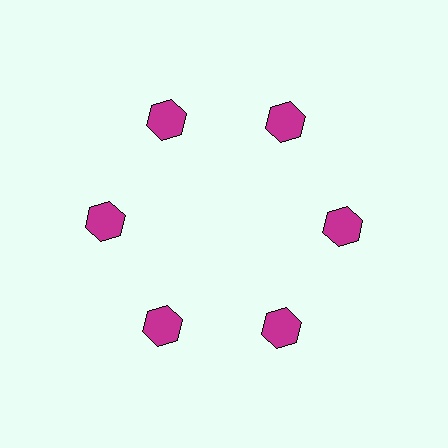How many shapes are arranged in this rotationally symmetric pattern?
There are 6 shapes, arranged in 6 groups of 1.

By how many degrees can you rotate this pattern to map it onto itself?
The pattern maps onto itself every 60 degrees of rotation.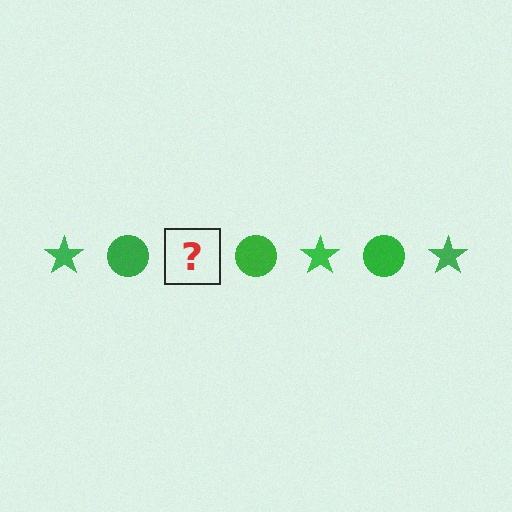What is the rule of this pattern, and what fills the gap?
The rule is that the pattern cycles through star, circle shapes in green. The gap should be filled with a green star.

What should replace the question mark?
The question mark should be replaced with a green star.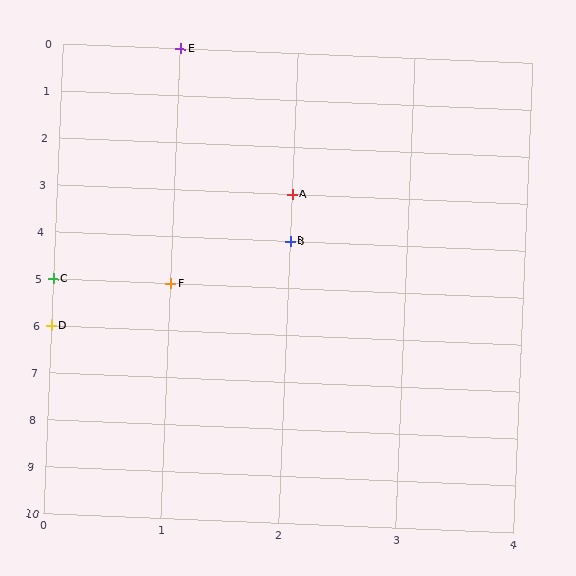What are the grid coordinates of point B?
Point B is at grid coordinates (2, 4).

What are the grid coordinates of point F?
Point F is at grid coordinates (1, 5).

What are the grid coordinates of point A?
Point A is at grid coordinates (2, 3).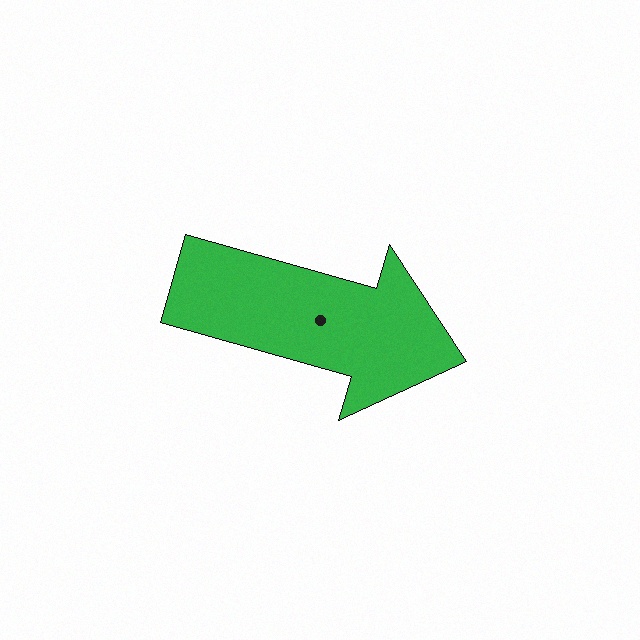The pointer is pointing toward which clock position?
Roughly 4 o'clock.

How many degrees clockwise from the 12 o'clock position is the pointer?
Approximately 106 degrees.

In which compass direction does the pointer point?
East.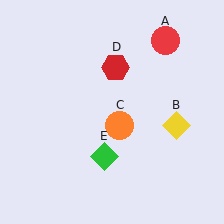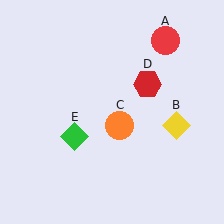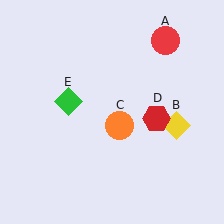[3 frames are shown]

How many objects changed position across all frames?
2 objects changed position: red hexagon (object D), green diamond (object E).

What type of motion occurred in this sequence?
The red hexagon (object D), green diamond (object E) rotated clockwise around the center of the scene.